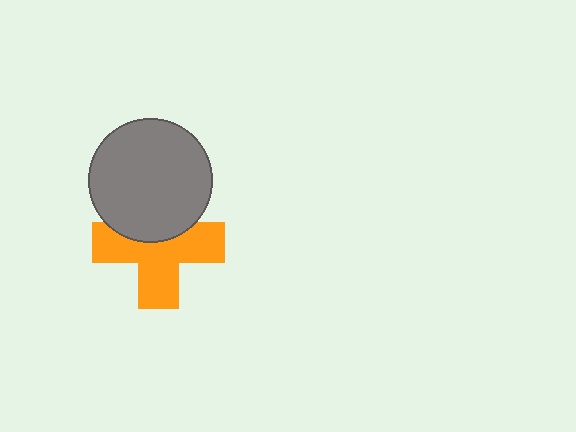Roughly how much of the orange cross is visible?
About half of it is visible (roughly 65%).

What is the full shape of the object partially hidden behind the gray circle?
The partially hidden object is an orange cross.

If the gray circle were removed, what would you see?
You would see the complete orange cross.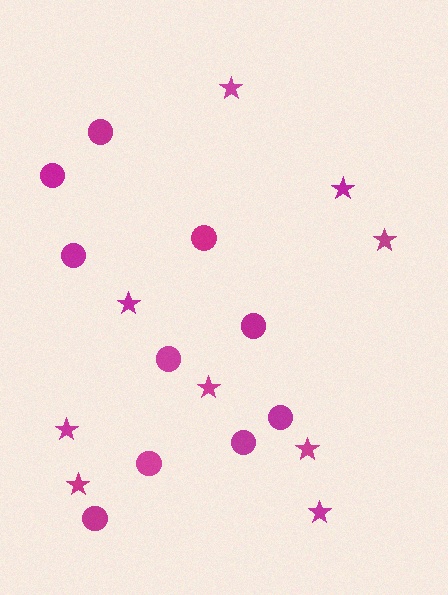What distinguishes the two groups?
There are 2 groups: one group of stars (9) and one group of circles (10).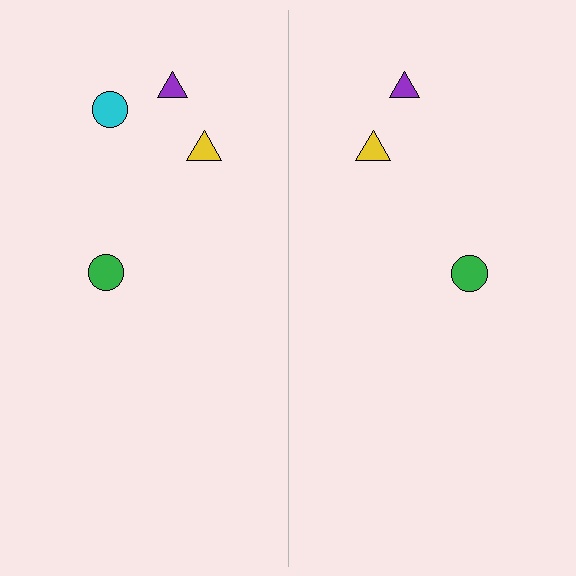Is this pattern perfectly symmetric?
No, the pattern is not perfectly symmetric. A cyan circle is missing from the right side.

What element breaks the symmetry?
A cyan circle is missing from the right side.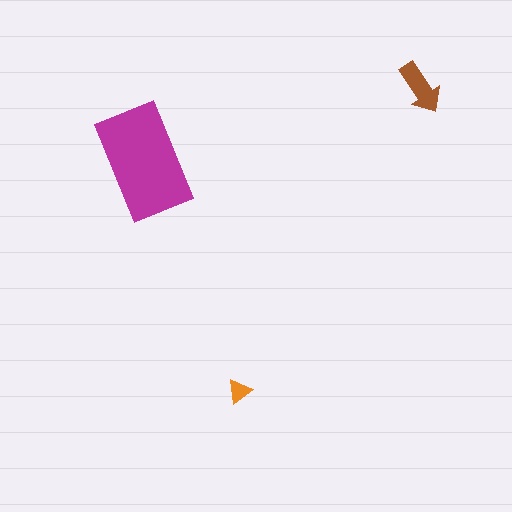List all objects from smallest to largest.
The orange triangle, the brown arrow, the magenta rectangle.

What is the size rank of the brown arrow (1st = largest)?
2nd.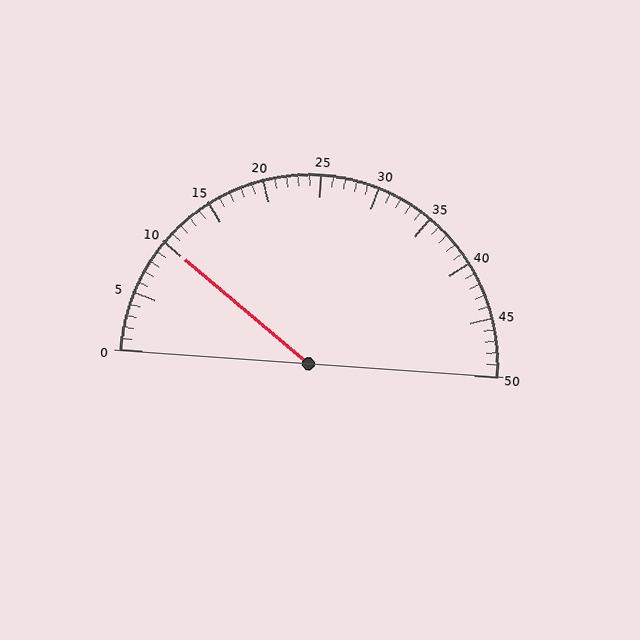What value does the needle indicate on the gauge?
The needle indicates approximately 10.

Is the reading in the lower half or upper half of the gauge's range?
The reading is in the lower half of the range (0 to 50).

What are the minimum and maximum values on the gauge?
The gauge ranges from 0 to 50.